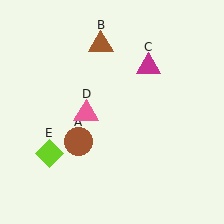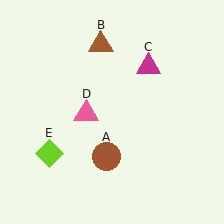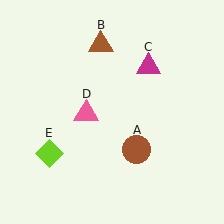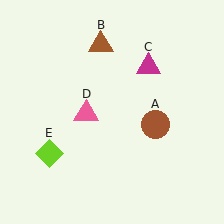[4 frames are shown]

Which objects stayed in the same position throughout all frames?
Brown triangle (object B) and magenta triangle (object C) and pink triangle (object D) and lime diamond (object E) remained stationary.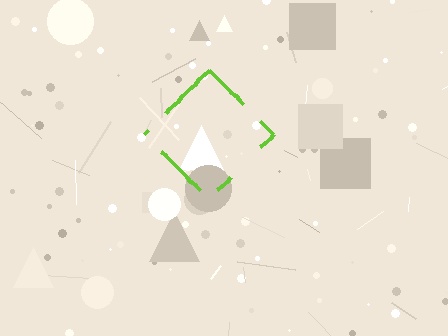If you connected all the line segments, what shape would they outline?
They would outline a diamond.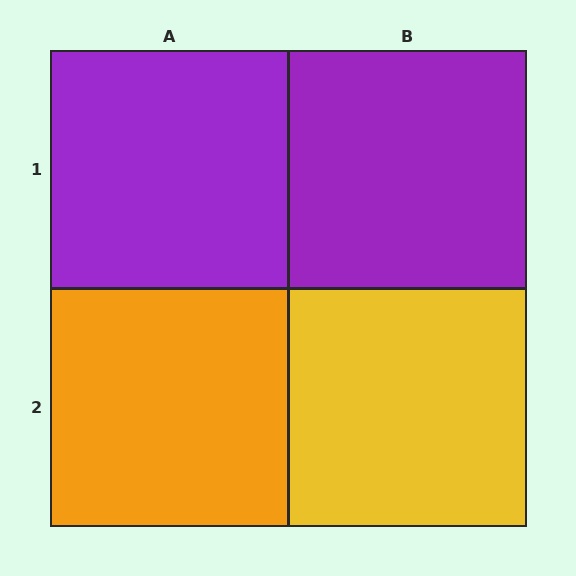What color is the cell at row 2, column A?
Orange.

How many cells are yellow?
1 cell is yellow.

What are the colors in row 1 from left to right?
Purple, purple.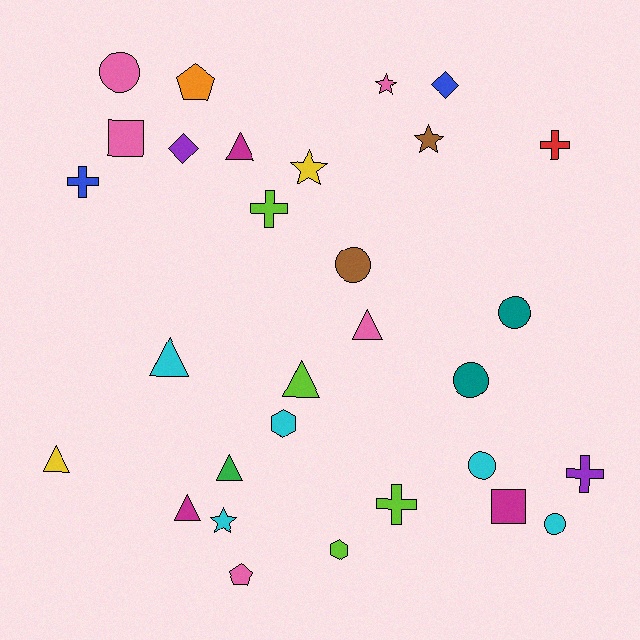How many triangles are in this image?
There are 7 triangles.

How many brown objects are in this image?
There are 2 brown objects.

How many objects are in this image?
There are 30 objects.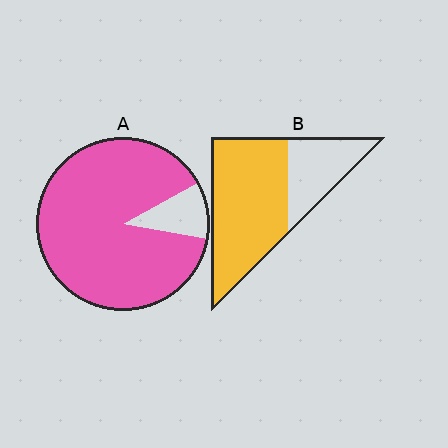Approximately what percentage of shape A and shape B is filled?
A is approximately 90% and B is approximately 70%.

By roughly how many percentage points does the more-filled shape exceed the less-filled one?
By roughly 20 percentage points (A over B).